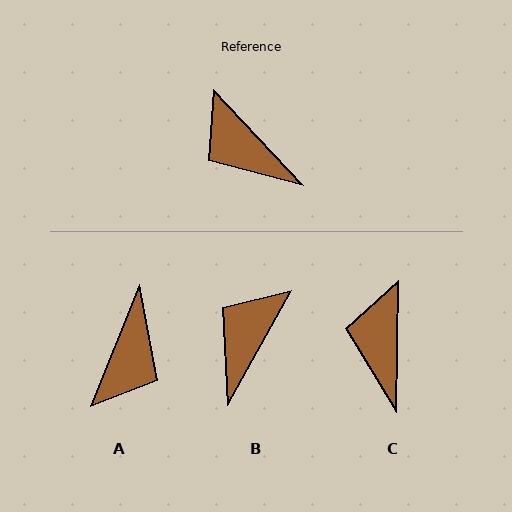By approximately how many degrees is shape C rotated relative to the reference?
Approximately 44 degrees clockwise.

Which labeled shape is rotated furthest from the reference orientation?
A, about 116 degrees away.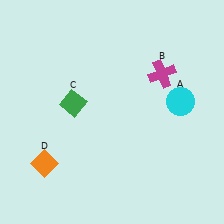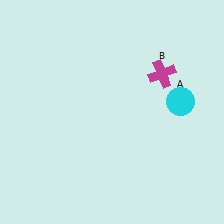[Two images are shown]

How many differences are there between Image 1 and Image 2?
There are 2 differences between the two images.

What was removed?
The green diamond (C), the orange diamond (D) were removed in Image 2.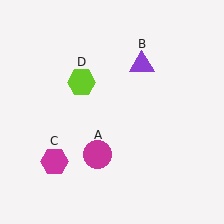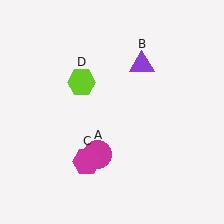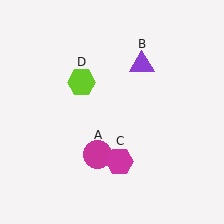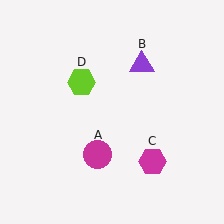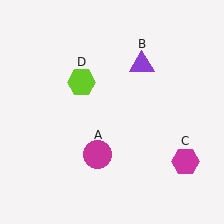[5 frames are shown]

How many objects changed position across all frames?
1 object changed position: magenta hexagon (object C).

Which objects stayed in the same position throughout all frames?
Magenta circle (object A) and purple triangle (object B) and lime hexagon (object D) remained stationary.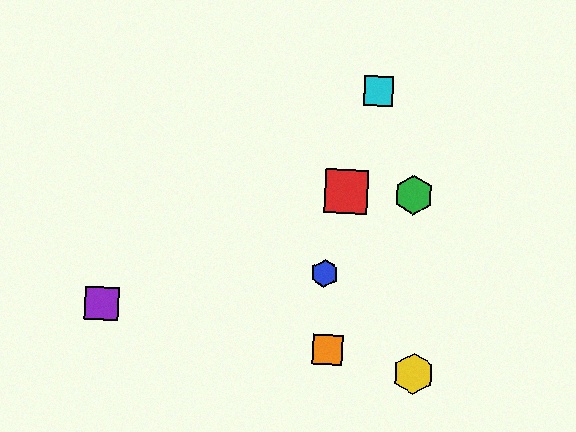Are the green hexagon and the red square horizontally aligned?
Yes, both are at y≈195.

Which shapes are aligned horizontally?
The red square, the green hexagon are aligned horizontally.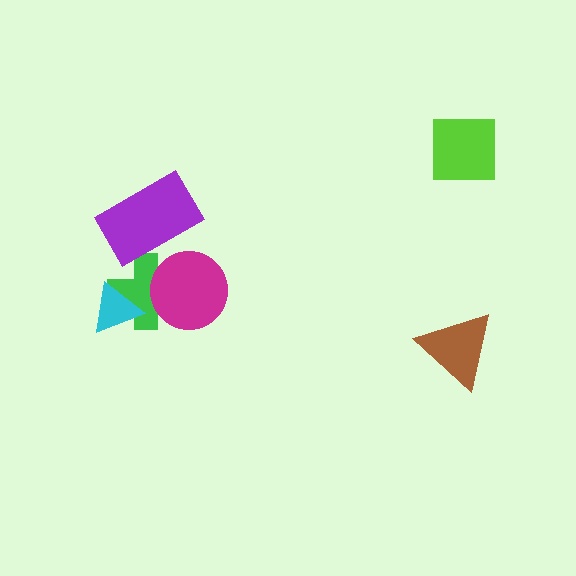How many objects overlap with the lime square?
0 objects overlap with the lime square.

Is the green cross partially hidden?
Yes, it is partially covered by another shape.